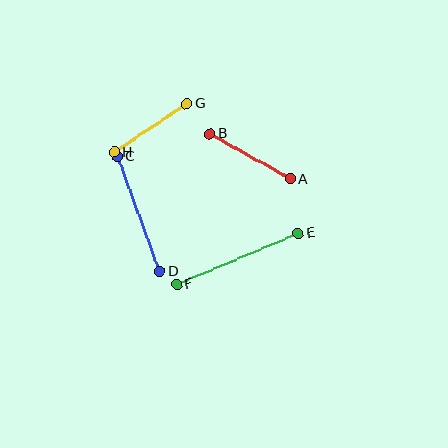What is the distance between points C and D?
The distance is approximately 123 pixels.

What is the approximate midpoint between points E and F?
The midpoint is at approximately (237, 259) pixels.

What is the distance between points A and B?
The distance is approximately 93 pixels.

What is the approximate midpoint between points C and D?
The midpoint is at approximately (139, 214) pixels.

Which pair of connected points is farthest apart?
Points E and F are farthest apart.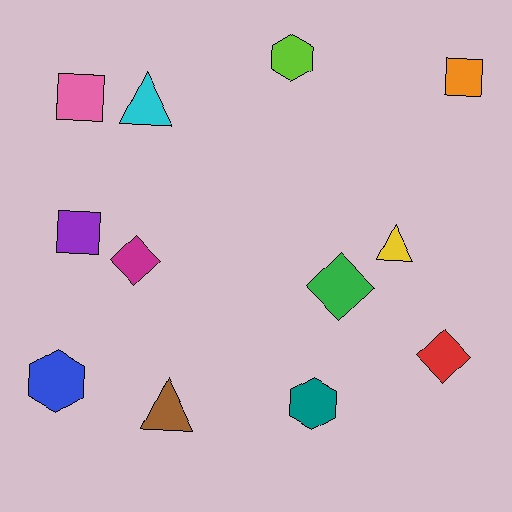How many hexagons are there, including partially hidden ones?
There are 3 hexagons.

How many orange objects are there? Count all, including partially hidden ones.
There is 1 orange object.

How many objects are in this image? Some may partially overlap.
There are 12 objects.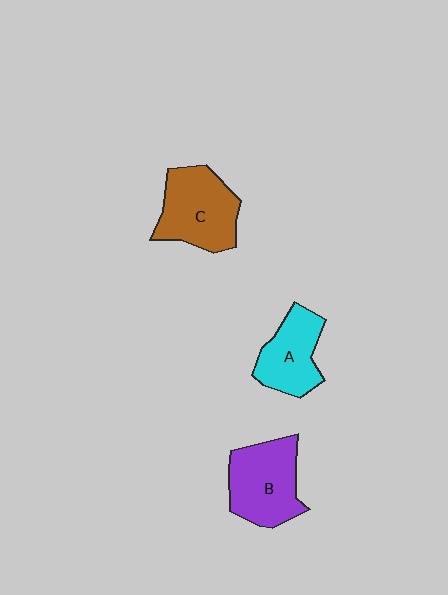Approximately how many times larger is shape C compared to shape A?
Approximately 1.3 times.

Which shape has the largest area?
Shape C (brown).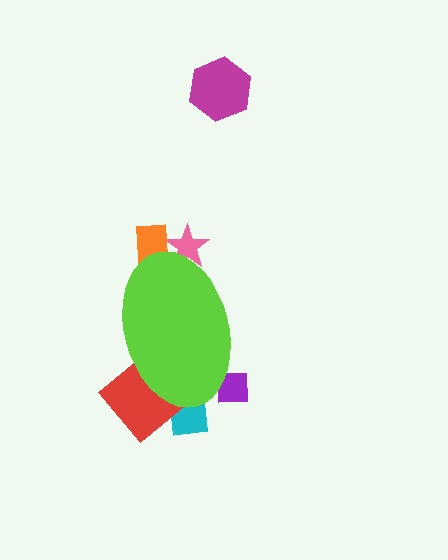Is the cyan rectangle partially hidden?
Yes, the cyan rectangle is partially hidden behind the lime ellipse.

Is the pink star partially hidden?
Yes, the pink star is partially hidden behind the lime ellipse.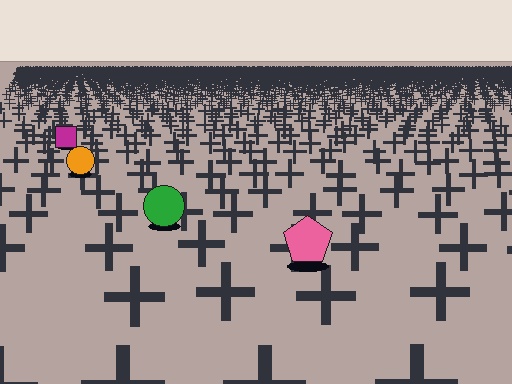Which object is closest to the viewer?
The pink pentagon is closest. The texture marks near it are larger and more spread out.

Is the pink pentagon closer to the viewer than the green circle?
Yes. The pink pentagon is closer — you can tell from the texture gradient: the ground texture is coarser near it.